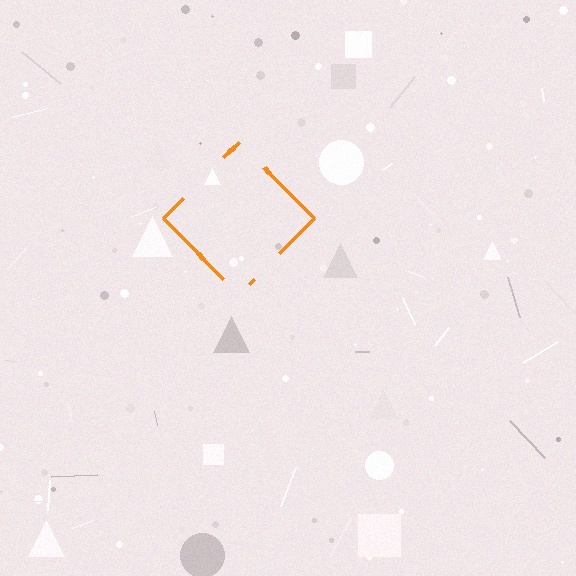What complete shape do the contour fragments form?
The contour fragments form a diamond.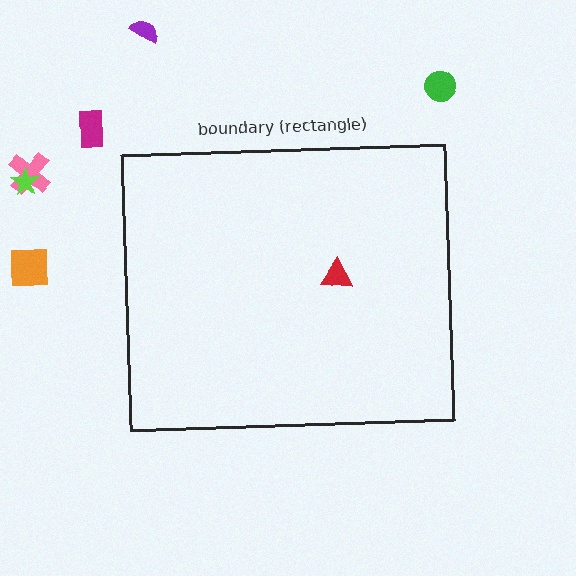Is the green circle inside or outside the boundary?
Outside.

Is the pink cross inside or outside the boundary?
Outside.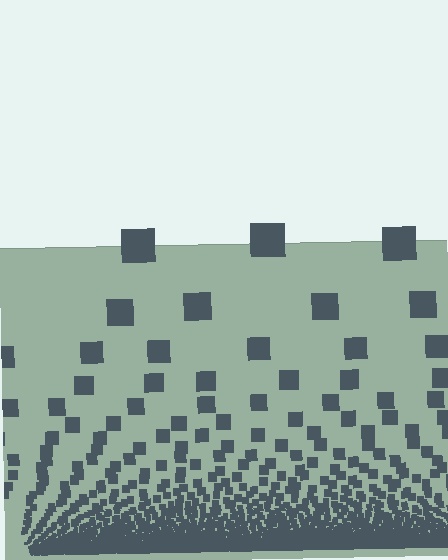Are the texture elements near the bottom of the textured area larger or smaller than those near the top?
Smaller. The gradient is inverted — elements near the bottom are smaller and denser.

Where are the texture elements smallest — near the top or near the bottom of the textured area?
Near the bottom.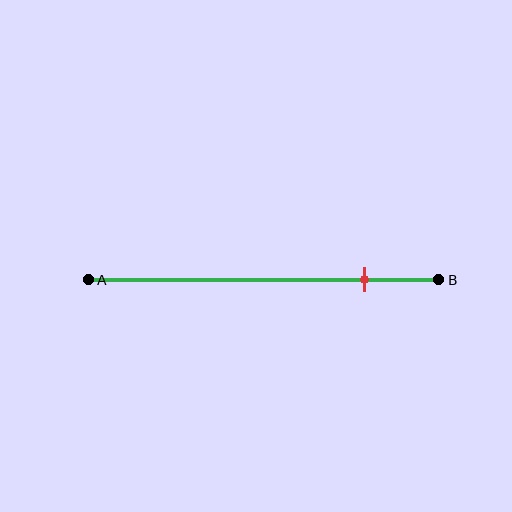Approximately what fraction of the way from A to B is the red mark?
The red mark is approximately 80% of the way from A to B.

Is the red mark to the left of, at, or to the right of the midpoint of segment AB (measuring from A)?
The red mark is to the right of the midpoint of segment AB.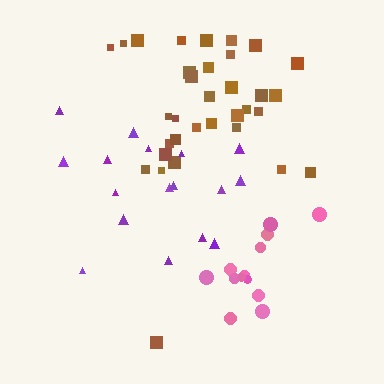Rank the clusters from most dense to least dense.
pink, brown, purple.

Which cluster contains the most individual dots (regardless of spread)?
Brown (33).